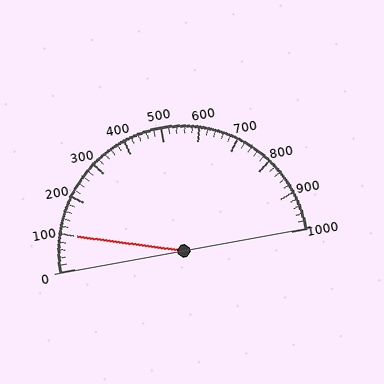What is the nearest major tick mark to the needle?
The nearest major tick mark is 100.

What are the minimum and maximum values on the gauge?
The gauge ranges from 0 to 1000.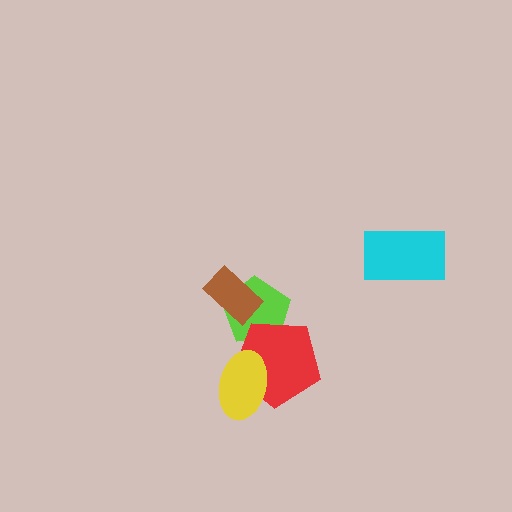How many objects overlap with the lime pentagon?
2 objects overlap with the lime pentagon.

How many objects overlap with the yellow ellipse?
1 object overlaps with the yellow ellipse.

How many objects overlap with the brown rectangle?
1 object overlaps with the brown rectangle.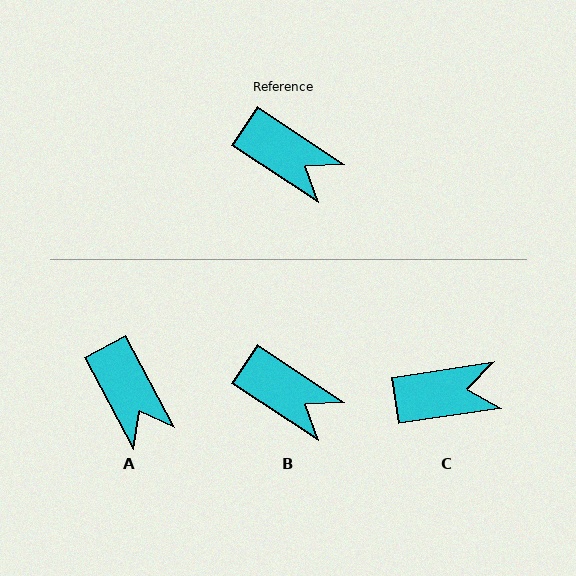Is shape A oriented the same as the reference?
No, it is off by about 28 degrees.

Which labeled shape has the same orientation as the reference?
B.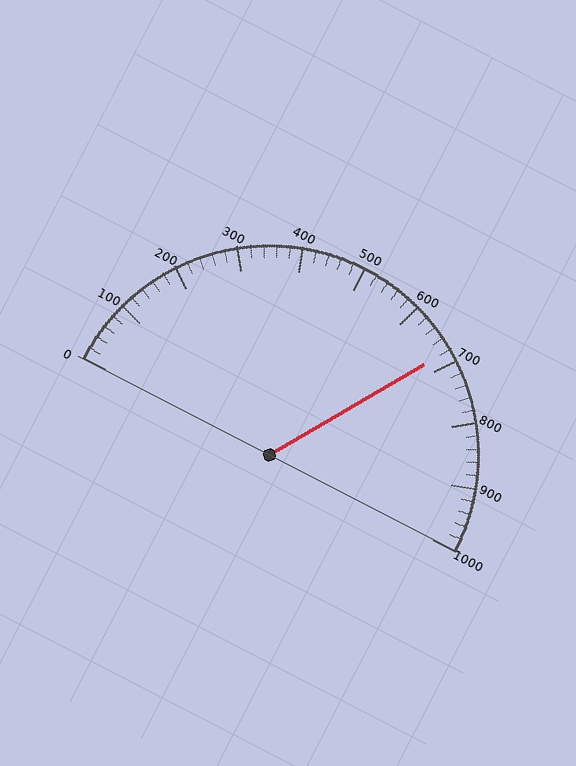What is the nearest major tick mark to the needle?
The nearest major tick mark is 700.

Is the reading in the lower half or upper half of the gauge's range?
The reading is in the upper half of the range (0 to 1000).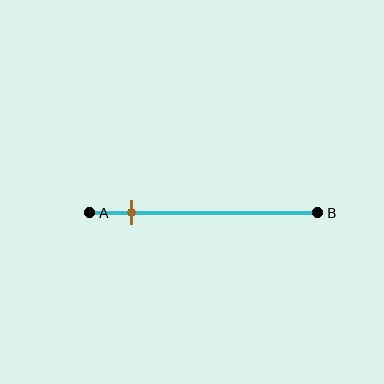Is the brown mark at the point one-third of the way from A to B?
No, the mark is at about 20% from A, not at the 33% one-third point.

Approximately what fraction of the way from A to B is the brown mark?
The brown mark is approximately 20% of the way from A to B.